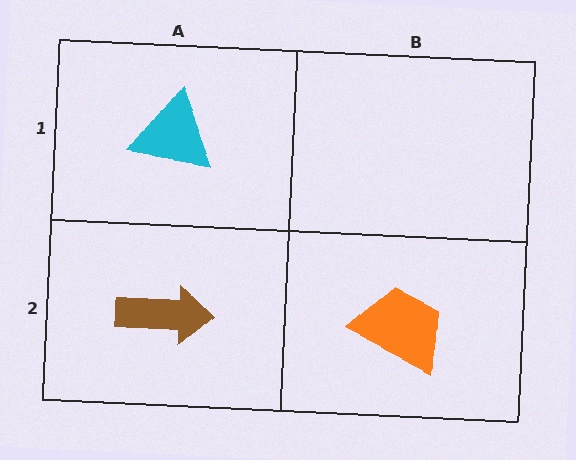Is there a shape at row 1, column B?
No, that cell is empty.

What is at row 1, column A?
A cyan triangle.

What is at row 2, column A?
A brown arrow.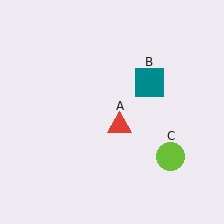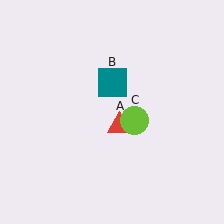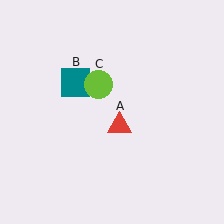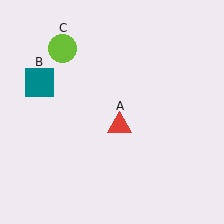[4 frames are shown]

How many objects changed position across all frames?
2 objects changed position: teal square (object B), lime circle (object C).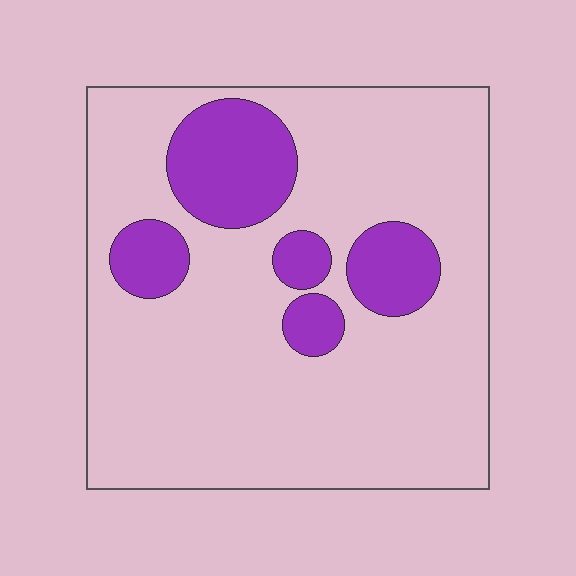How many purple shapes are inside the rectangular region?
5.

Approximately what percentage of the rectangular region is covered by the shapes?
Approximately 20%.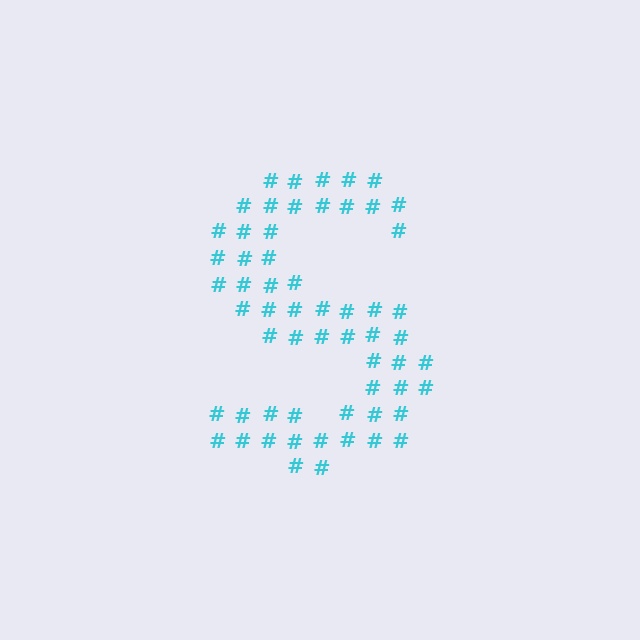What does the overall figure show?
The overall figure shows the letter S.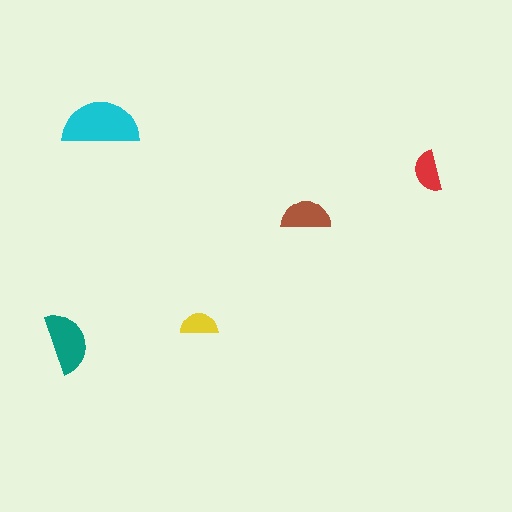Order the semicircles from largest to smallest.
the cyan one, the teal one, the brown one, the red one, the yellow one.